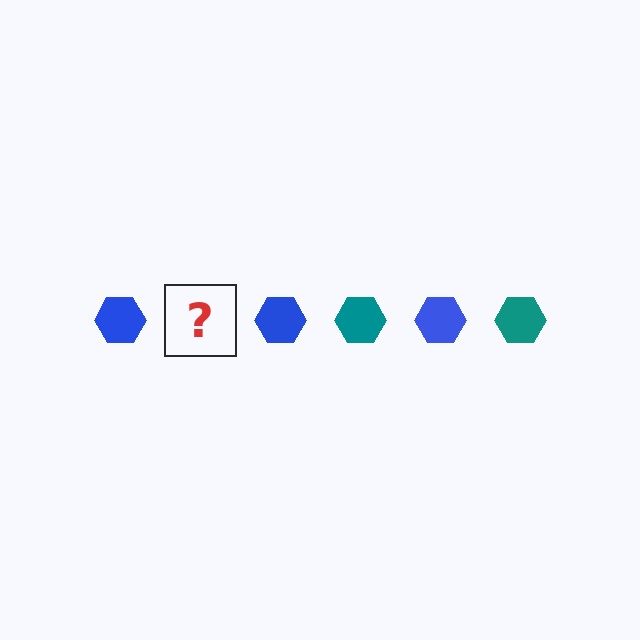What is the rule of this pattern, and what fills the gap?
The rule is that the pattern cycles through blue, teal hexagons. The gap should be filled with a teal hexagon.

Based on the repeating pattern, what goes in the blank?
The blank should be a teal hexagon.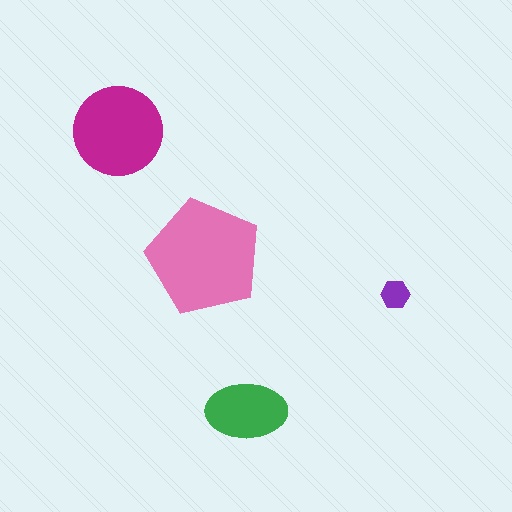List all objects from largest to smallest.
The pink pentagon, the magenta circle, the green ellipse, the purple hexagon.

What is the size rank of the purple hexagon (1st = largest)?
4th.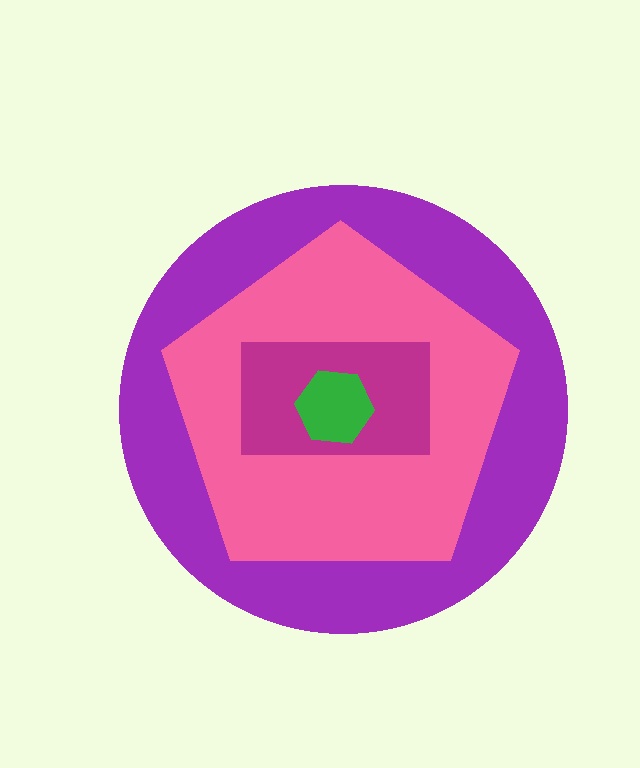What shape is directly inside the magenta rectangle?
The green hexagon.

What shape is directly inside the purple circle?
The pink pentagon.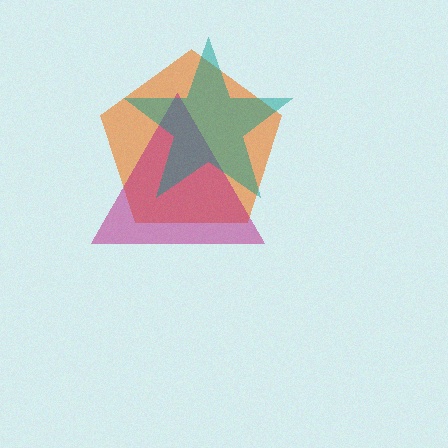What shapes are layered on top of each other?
The layered shapes are: an orange pentagon, a magenta triangle, a teal star.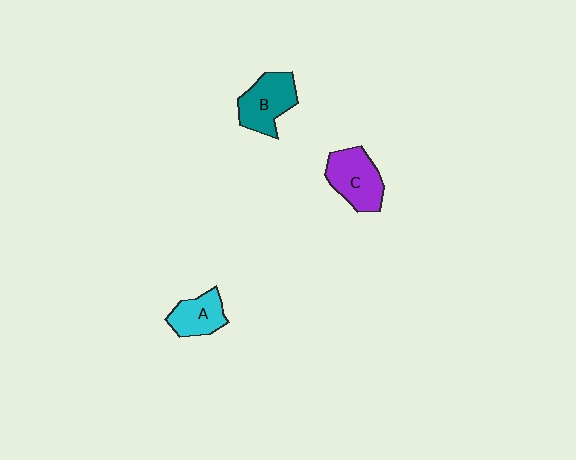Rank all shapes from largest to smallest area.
From largest to smallest: C (purple), B (teal), A (cyan).